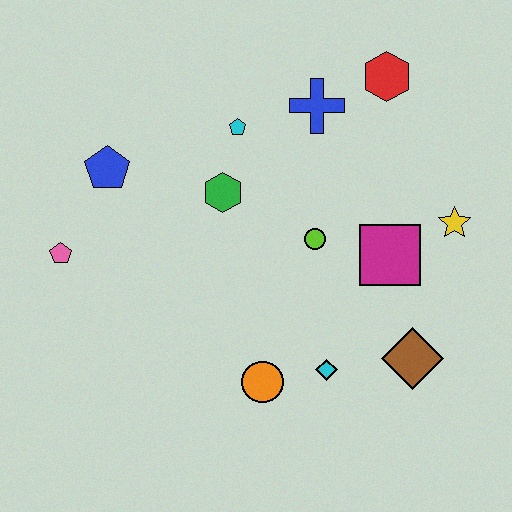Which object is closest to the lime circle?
The magenta square is closest to the lime circle.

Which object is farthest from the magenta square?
The pink pentagon is farthest from the magenta square.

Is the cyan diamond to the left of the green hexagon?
No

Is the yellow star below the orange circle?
No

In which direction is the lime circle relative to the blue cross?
The lime circle is below the blue cross.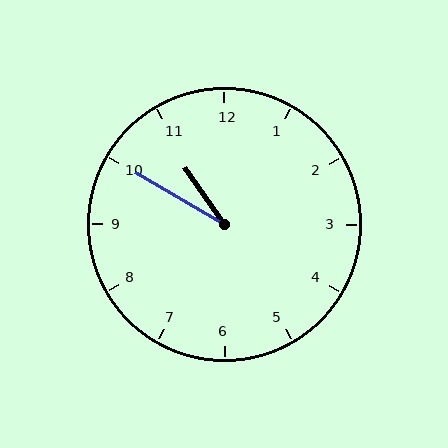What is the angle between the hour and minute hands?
Approximately 25 degrees.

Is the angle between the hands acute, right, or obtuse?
It is acute.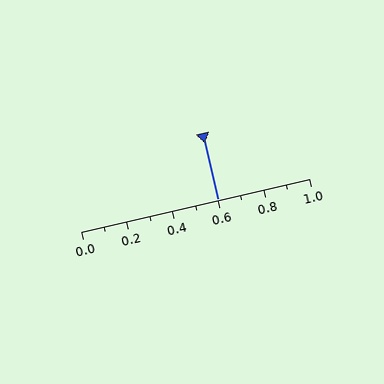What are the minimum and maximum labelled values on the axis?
The axis runs from 0.0 to 1.0.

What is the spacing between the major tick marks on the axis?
The major ticks are spaced 0.2 apart.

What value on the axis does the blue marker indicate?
The marker indicates approximately 0.6.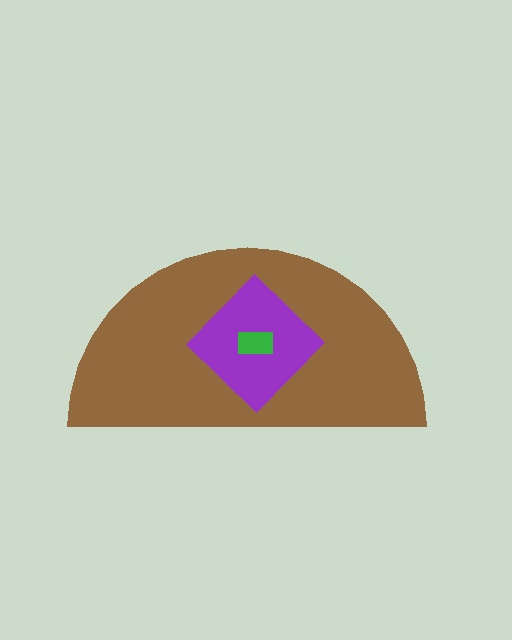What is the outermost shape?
The brown semicircle.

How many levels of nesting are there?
3.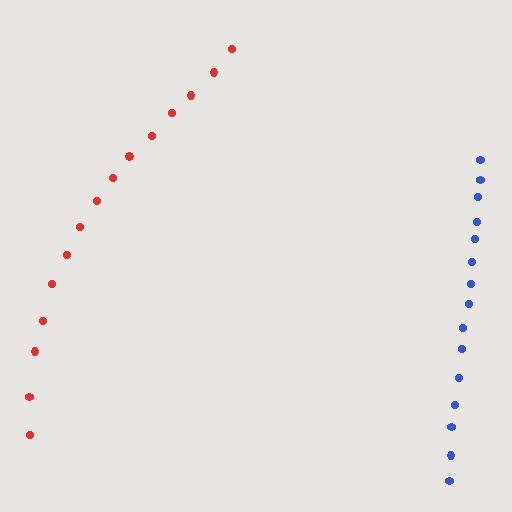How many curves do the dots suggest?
There are 2 distinct paths.